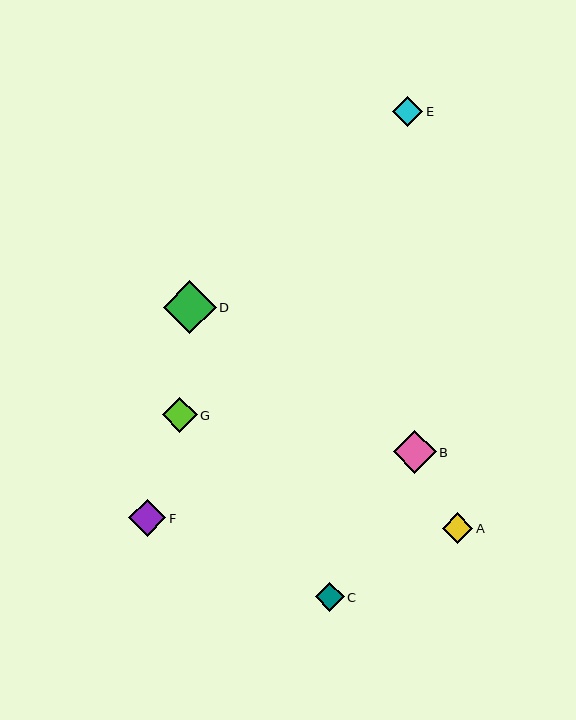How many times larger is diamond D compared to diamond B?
Diamond D is approximately 1.2 times the size of diamond B.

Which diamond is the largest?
Diamond D is the largest with a size of approximately 53 pixels.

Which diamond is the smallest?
Diamond C is the smallest with a size of approximately 29 pixels.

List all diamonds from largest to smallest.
From largest to smallest: D, B, F, G, A, E, C.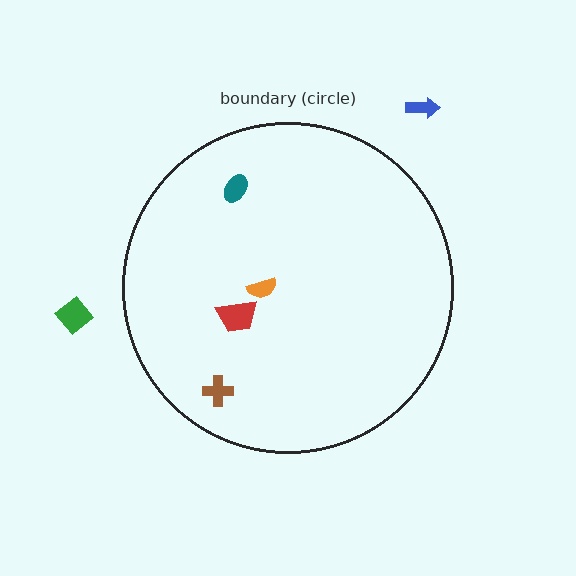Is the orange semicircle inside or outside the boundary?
Inside.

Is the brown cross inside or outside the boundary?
Inside.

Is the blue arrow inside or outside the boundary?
Outside.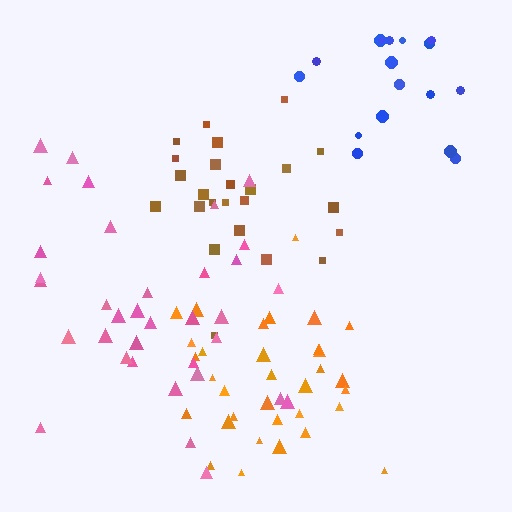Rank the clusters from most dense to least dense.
orange, brown, pink, blue.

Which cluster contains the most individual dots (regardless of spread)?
Pink (35).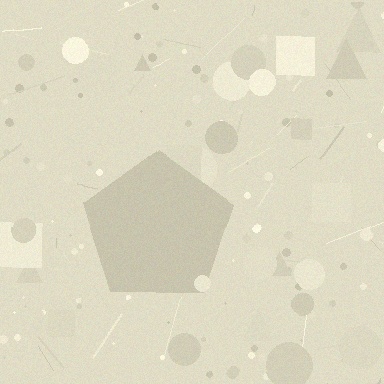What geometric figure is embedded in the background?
A pentagon is embedded in the background.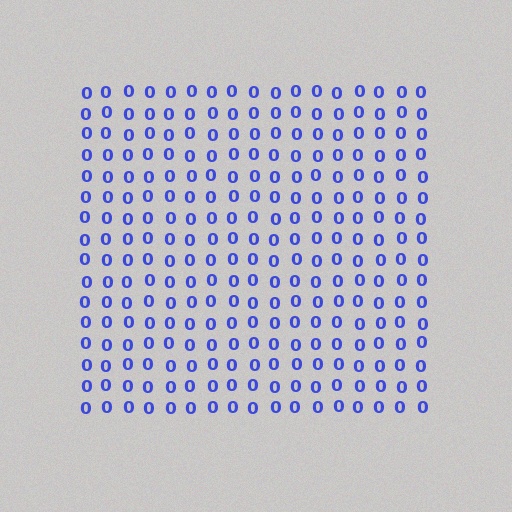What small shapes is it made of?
It is made of small digit 0's.